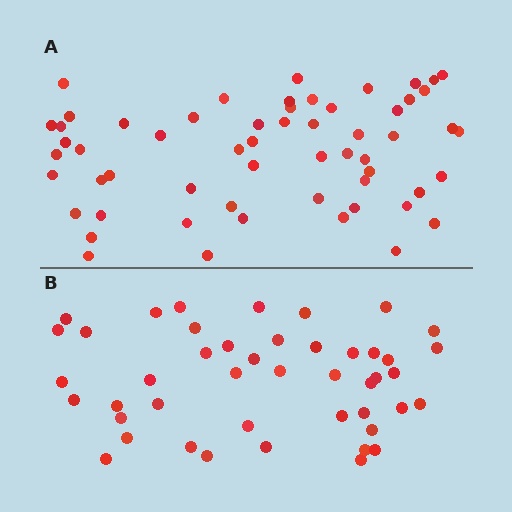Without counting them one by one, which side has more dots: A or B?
Region A (the top region) has more dots.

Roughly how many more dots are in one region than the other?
Region A has approximately 15 more dots than region B.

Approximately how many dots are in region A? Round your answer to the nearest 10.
About 60 dots. (The exact count is 58, which rounds to 60.)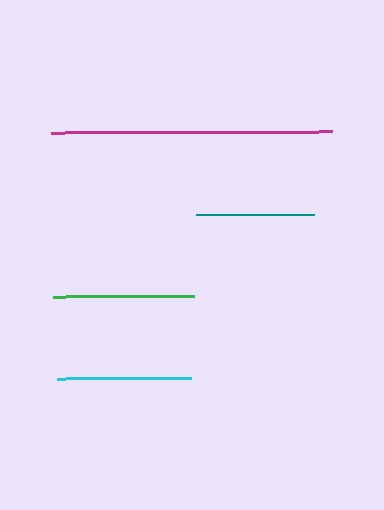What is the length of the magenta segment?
The magenta segment is approximately 281 pixels long.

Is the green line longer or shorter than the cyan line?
The green line is longer than the cyan line.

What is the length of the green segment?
The green segment is approximately 141 pixels long.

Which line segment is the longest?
The magenta line is the longest at approximately 281 pixels.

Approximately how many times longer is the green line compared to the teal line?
The green line is approximately 1.2 times the length of the teal line.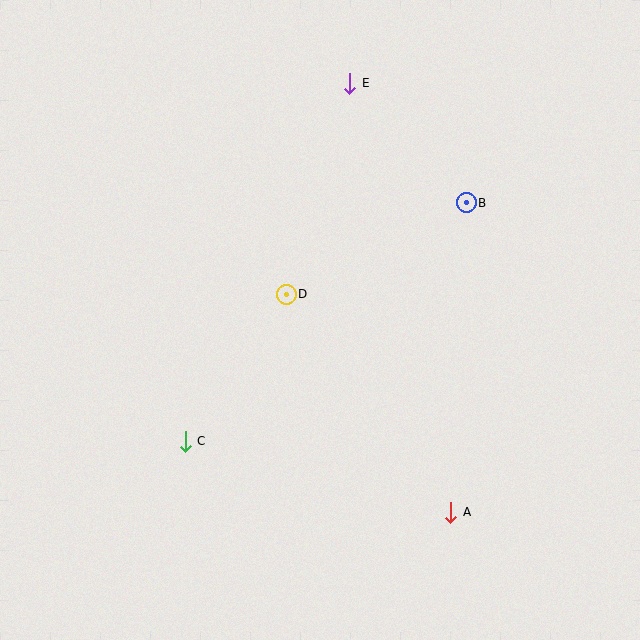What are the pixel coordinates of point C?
Point C is at (185, 441).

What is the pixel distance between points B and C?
The distance between B and C is 368 pixels.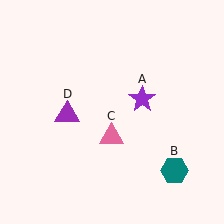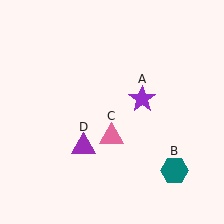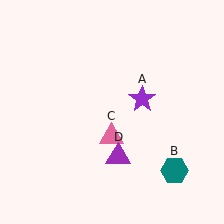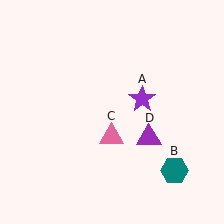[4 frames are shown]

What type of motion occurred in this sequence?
The purple triangle (object D) rotated counterclockwise around the center of the scene.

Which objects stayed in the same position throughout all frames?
Purple star (object A) and teal hexagon (object B) and pink triangle (object C) remained stationary.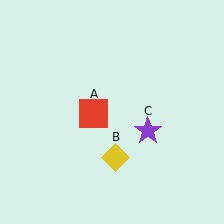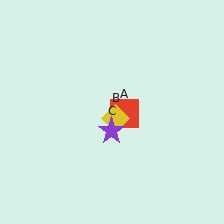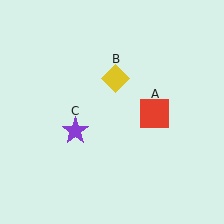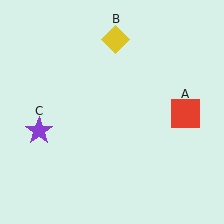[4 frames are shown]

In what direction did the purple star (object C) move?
The purple star (object C) moved left.